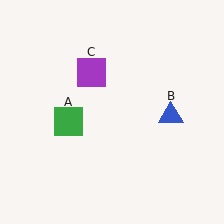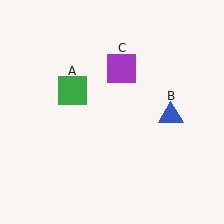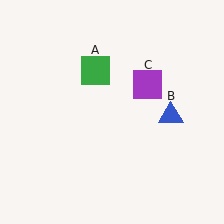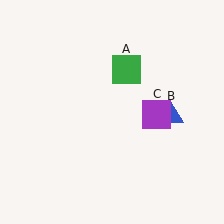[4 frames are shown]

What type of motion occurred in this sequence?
The green square (object A), purple square (object C) rotated clockwise around the center of the scene.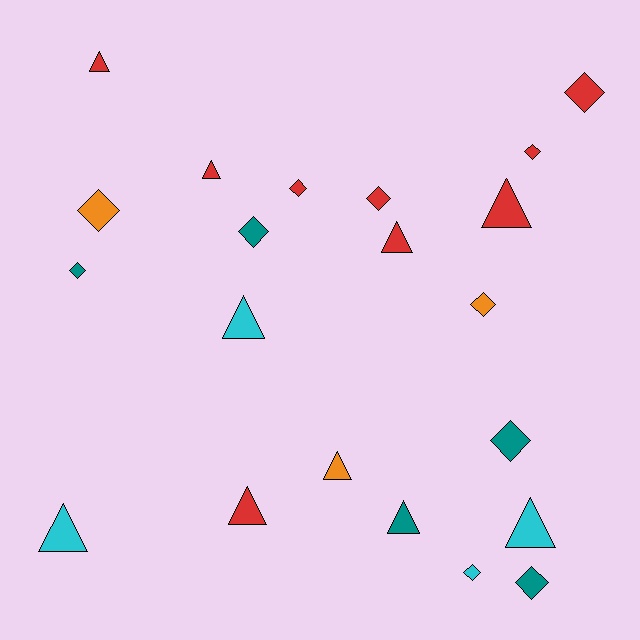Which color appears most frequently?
Red, with 9 objects.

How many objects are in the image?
There are 21 objects.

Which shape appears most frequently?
Diamond, with 11 objects.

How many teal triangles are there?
There is 1 teal triangle.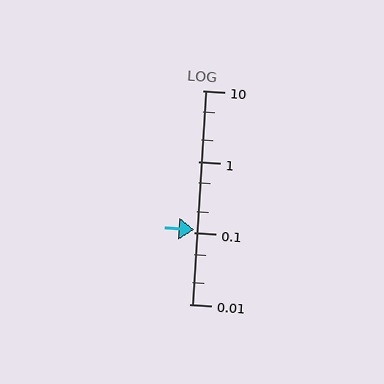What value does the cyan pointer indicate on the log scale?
The pointer indicates approximately 0.11.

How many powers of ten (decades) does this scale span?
The scale spans 3 decades, from 0.01 to 10.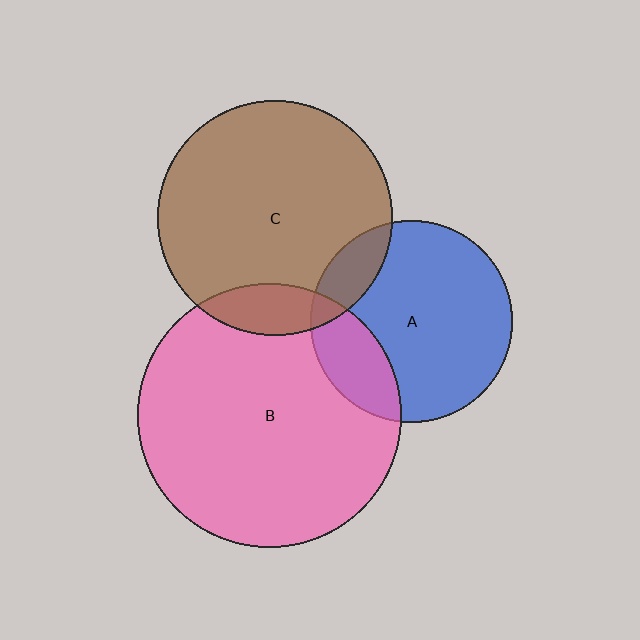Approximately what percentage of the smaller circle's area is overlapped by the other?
Approximately 15%.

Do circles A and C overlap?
Yes.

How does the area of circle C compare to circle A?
Approximately 1.4 times.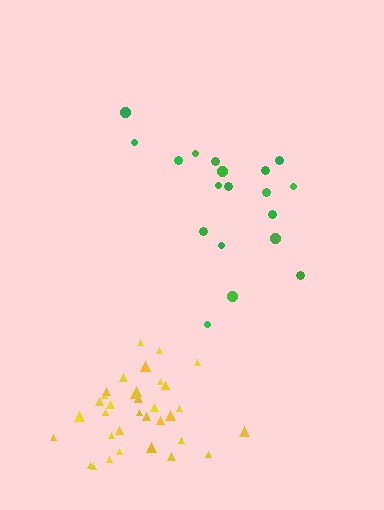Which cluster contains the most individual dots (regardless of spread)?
Yellow (34).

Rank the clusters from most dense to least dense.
yellow, green.